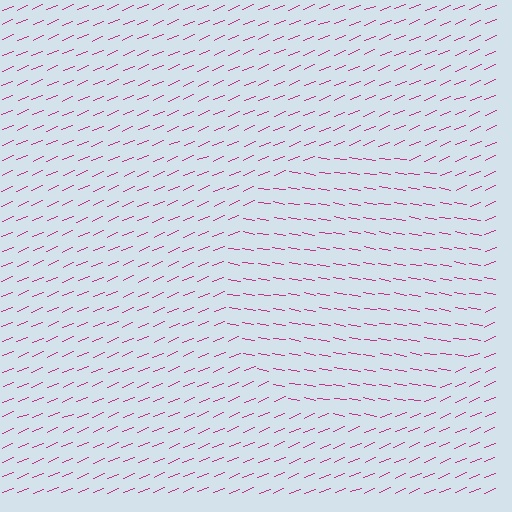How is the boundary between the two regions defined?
The boundary is defined purely by a change in line orientation (approximately 33 degrees difference). All lines are the same color and thickness.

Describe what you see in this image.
The image is filled with small magenta line segments. A circle region in the image has lines oriented differently from the surrounding lines, creating a visible texture boundary.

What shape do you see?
I see a circle.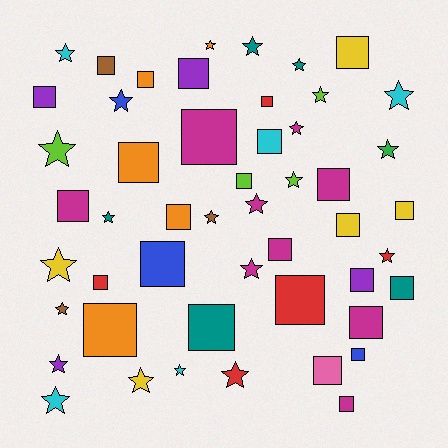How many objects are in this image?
There are 50 objects.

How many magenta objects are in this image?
There are 9 magenta objects.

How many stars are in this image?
There are 23 stars.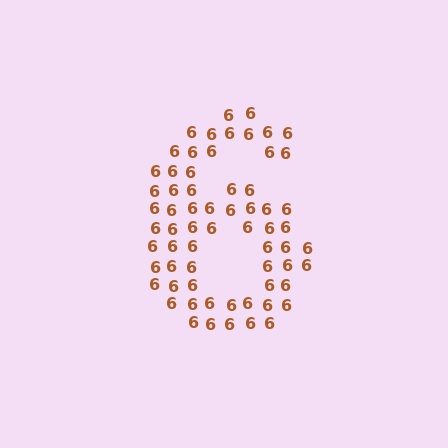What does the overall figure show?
The overall figure shows the digit 6.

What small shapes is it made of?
It is made of small digit 6's.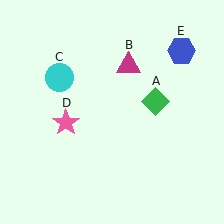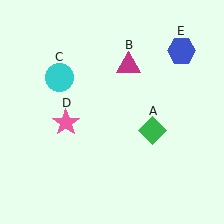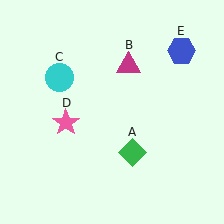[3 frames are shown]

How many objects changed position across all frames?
1 object changed position: green diamond (object A).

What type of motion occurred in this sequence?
The green diamond (object A) rotated clockwise around the center of the scene.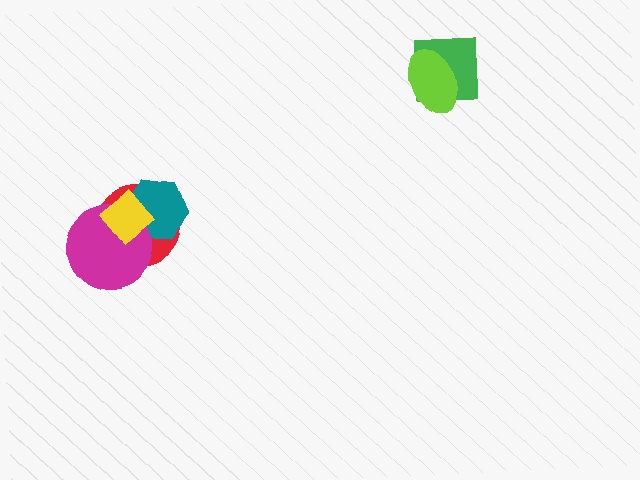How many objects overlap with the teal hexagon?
3 objects overlap with the teal hexagon.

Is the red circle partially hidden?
Yes, it is partially covered by another shape.